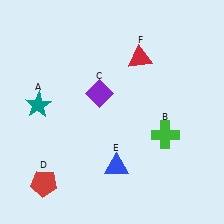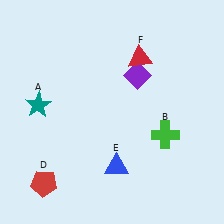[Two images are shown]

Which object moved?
The purple diamond (C) moved right.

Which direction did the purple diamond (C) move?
The purple diamond (C) moved right.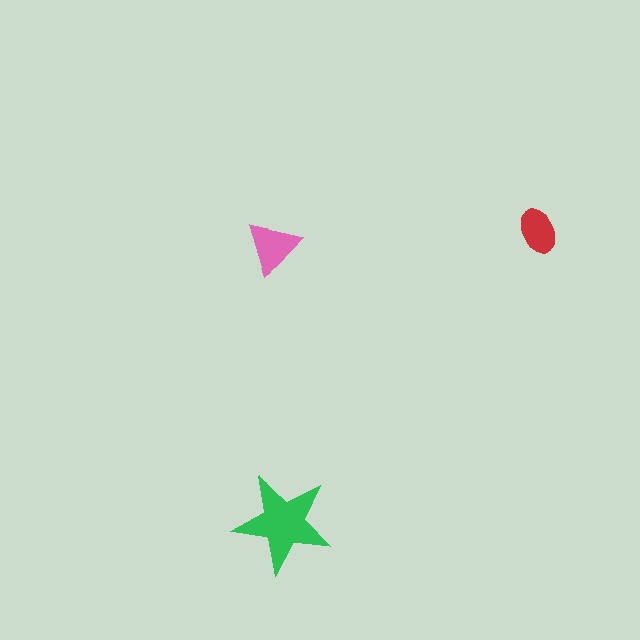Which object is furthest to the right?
The red ellipse is rightmost.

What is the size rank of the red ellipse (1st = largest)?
3rd.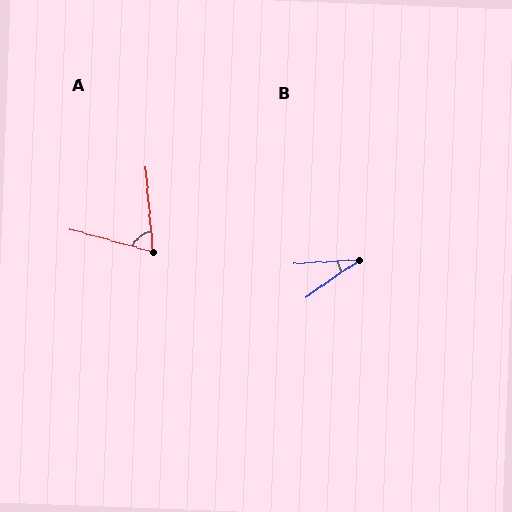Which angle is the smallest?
B, at approximately 32 degrees.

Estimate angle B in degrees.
Approximately 32 degrees.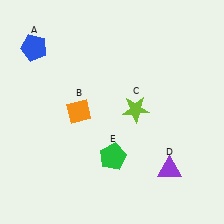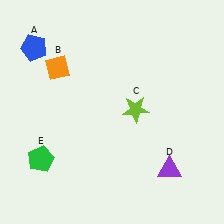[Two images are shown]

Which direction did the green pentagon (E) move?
The green pentagon (E) moved left.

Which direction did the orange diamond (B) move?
The orange diamond (B) moved up.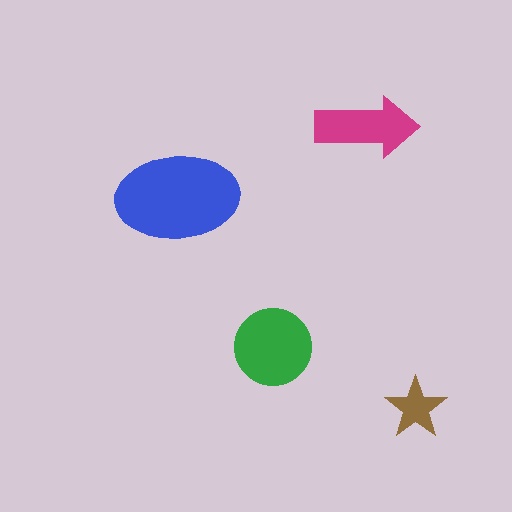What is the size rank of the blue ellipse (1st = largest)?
1st.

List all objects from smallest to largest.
The brown star, the magenta arrow, the green circle, the blue ellipse.